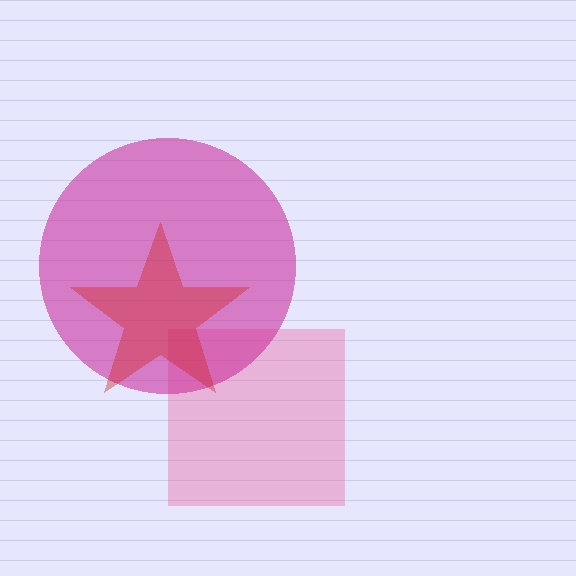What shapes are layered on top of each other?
The layered shapes are: a pink square, a magenta circle, a red star.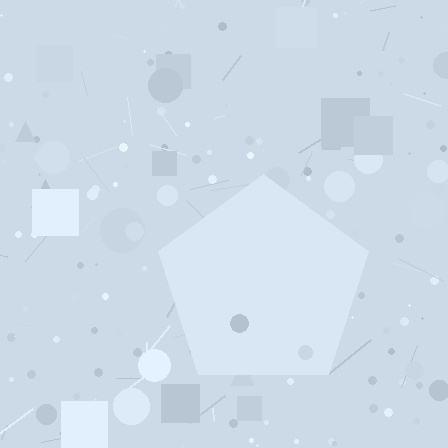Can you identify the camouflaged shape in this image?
The camouflaged shape is a pentagon.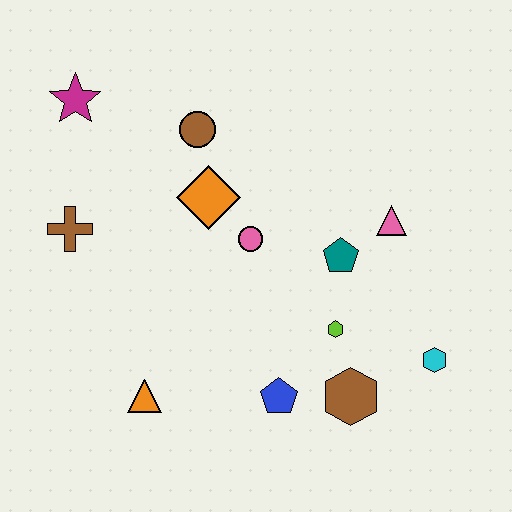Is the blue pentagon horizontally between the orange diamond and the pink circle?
No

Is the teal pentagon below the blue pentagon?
No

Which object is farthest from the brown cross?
The cyan hexagon is farthest from the brown cross.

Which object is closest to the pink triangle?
The teal pentagon is closest to the pink triangle.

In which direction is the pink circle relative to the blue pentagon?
The pink circle is above the blue pentagon.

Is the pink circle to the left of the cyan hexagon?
Yes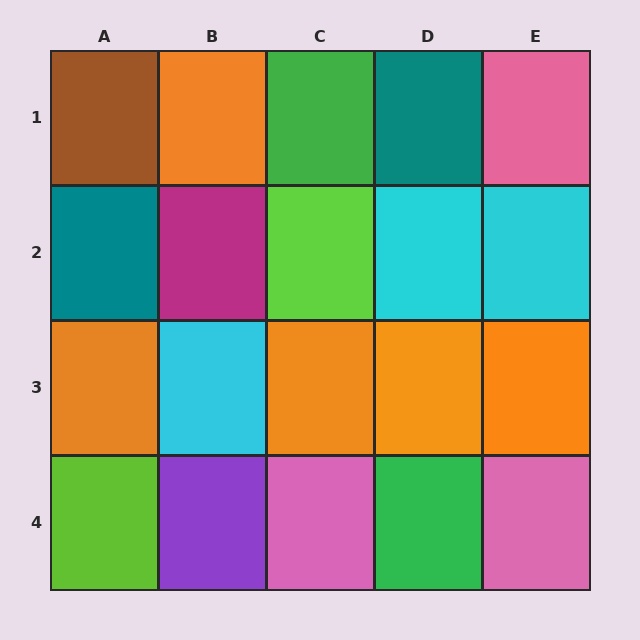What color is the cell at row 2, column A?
Teal.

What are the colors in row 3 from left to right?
Orange, cyan, orange, orange, orange.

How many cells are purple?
1 cell is purple.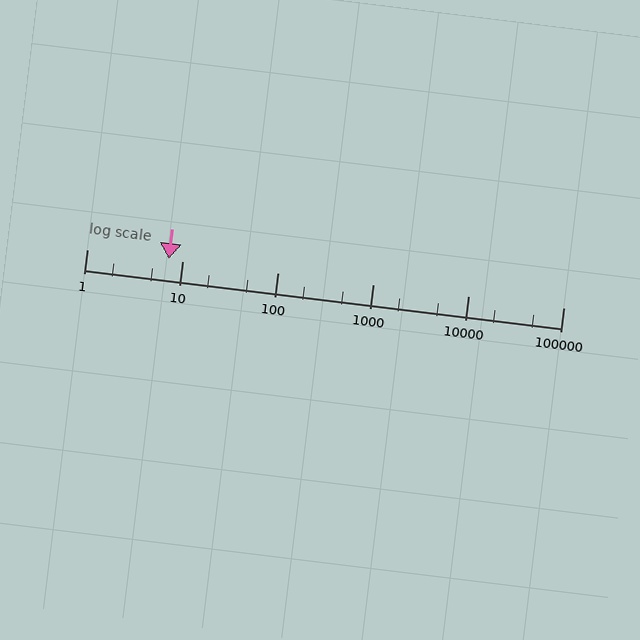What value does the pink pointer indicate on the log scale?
The pointer indicates approximately 7.2.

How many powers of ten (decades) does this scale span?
The scale spans 5 decades, from 1 to 100000.